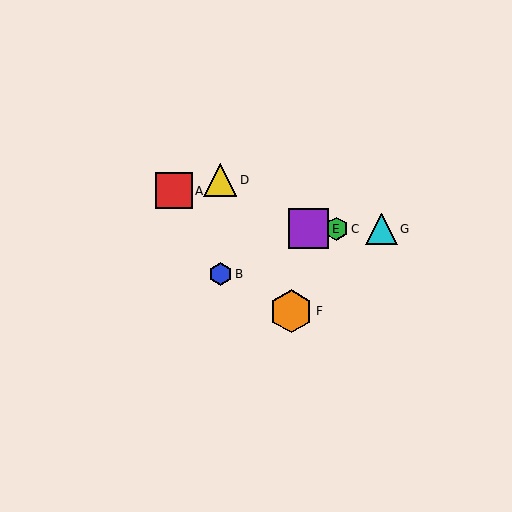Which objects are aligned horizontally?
Objects C, E, G are aligned horizontally.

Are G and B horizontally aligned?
No, G is at y≈229 and B is at y≈274.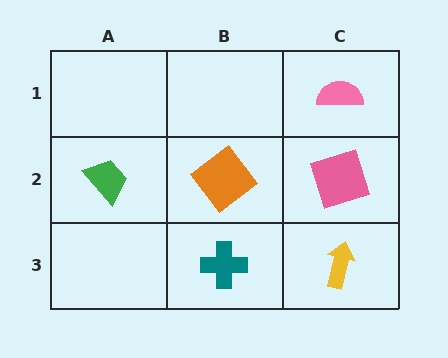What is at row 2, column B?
An orange diamond.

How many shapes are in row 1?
1 shape.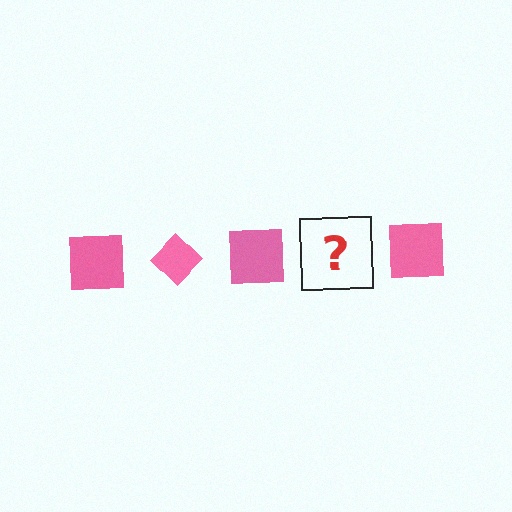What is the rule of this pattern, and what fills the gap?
The rule is that the pattern cycles through square, diamond shapes in pink. The gap should be filled with a pink diamond.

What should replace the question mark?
The question mark should be replaced with a pink diamond.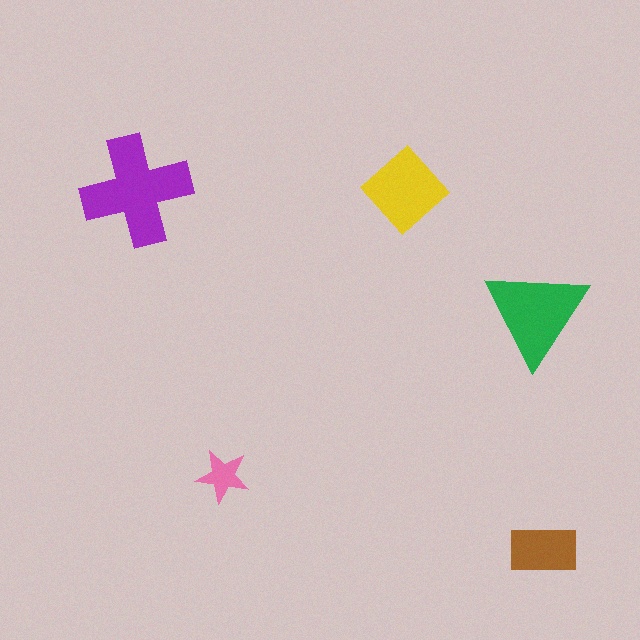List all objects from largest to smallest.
The purple cross, the green triangle, the yellow diamond, the brown rectangle, the pink star.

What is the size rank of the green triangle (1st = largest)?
2nd.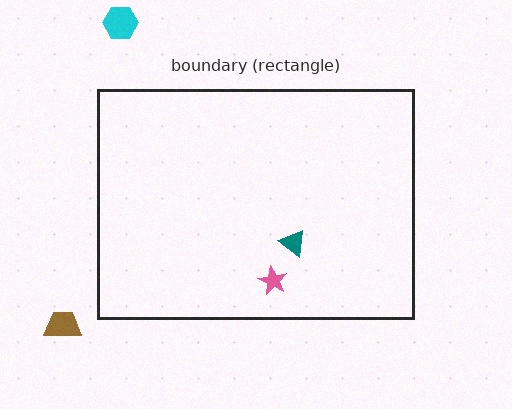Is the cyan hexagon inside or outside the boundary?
Outside.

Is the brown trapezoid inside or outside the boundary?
Outside.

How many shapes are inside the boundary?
2 inside, 2 outside.